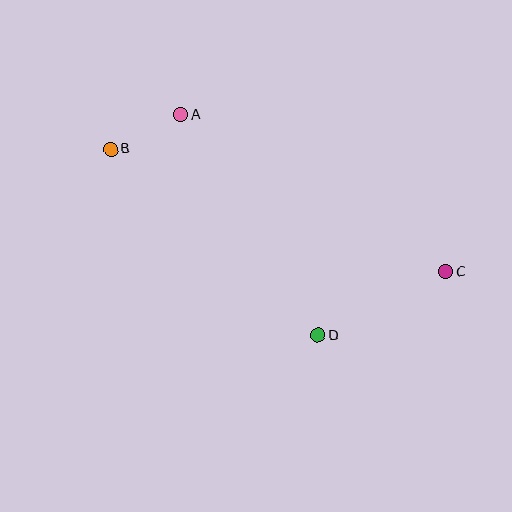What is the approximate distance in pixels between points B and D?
The distance between B and D is approximately 278 pixels.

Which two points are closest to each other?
Points A and B are closest to each other.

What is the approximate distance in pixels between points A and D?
The distance between A and D is approximately 260 pixels.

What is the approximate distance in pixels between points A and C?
The distance between A and C is approximately 308 pixels.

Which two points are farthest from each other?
Points B and C are farthest from each other.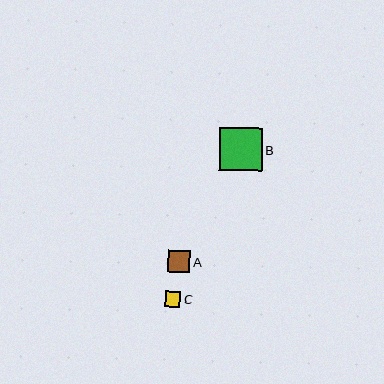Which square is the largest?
Square B is the largest with a size of approximately 43 pixels.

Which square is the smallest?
Square C is the smallest with a size of approximately 15 pixels.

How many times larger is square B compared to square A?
Square B is approximately 2.0 times the size of square A.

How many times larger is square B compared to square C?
Square B is approximately 2.8 times the size of square C.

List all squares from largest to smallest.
From largest to smallest: B, A, C.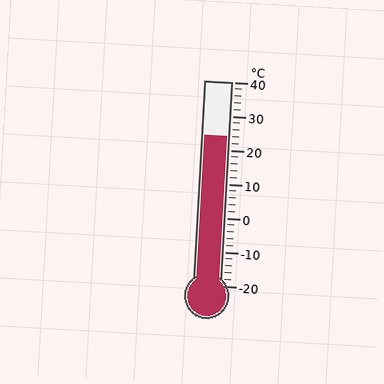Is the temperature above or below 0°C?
The temperature is above 0°C.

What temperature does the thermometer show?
The thermometer shows approximately 24°C.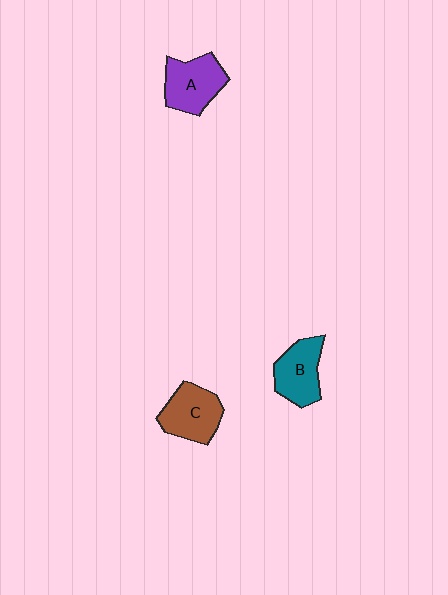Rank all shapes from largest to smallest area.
From largest to smallest: A (purple), C (brown), B (teal).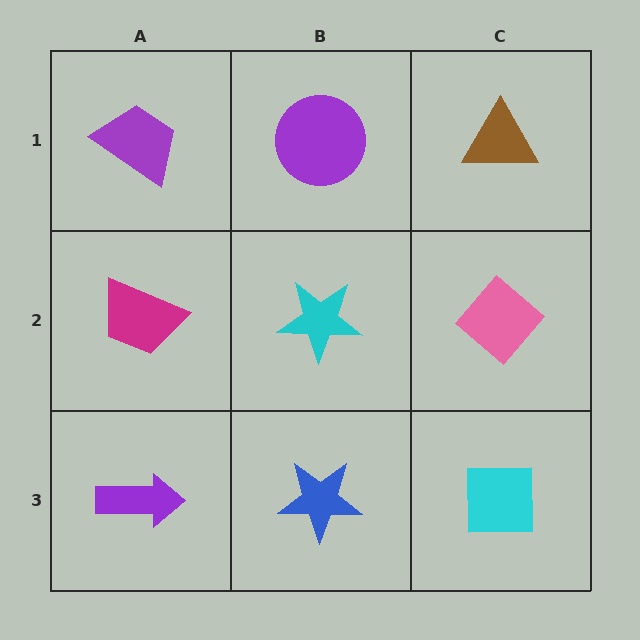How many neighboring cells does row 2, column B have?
4.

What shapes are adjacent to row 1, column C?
A pink diamond (row 2, column C), a purple circle (row 1, column B).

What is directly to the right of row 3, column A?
A blue star.